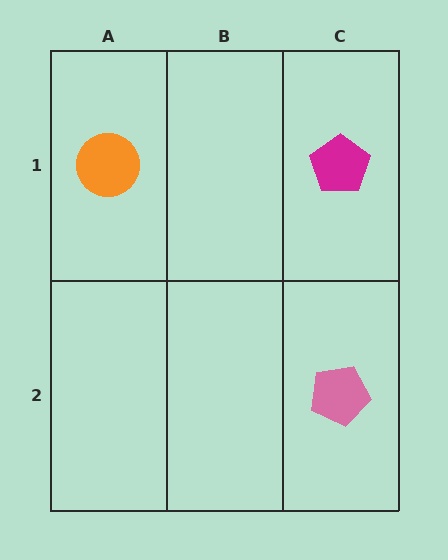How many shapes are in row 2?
1 shape.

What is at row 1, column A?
An orange circle.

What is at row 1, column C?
A magenta pentagon.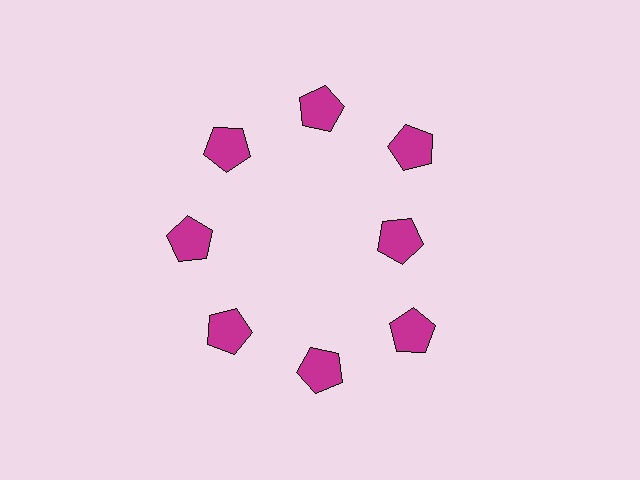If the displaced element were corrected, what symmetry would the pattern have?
It would have 8-fold rotational symmetry — the pattern would map onto itself every 45 degrees.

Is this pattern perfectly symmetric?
No. The 8 magenta pentagons are arranged in a ring, but one element near the 3 o'clock position is pulled inward toward the center, breaking the 8-fold rotational symmetry.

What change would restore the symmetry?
The symmetry would be restored by moving it outward, back onto the ring so that all 8 pentagons sit at equal angles and equal distance from the center.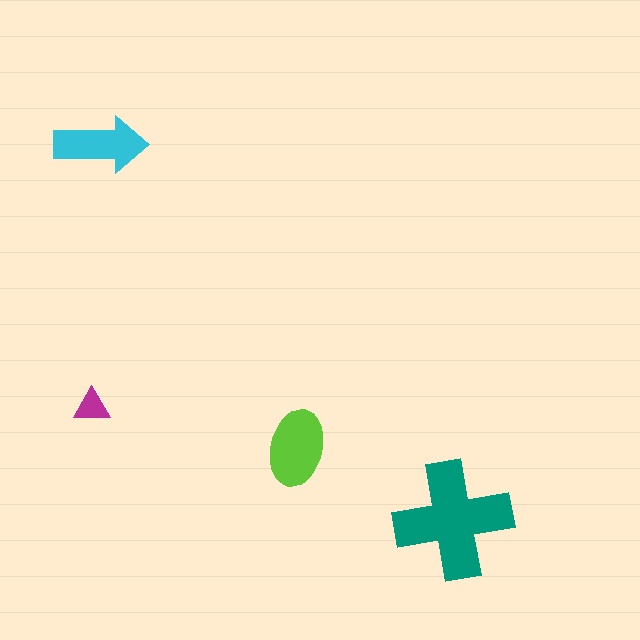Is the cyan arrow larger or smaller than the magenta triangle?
Larger.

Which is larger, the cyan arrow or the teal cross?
The teal cross.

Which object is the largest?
The teal cross.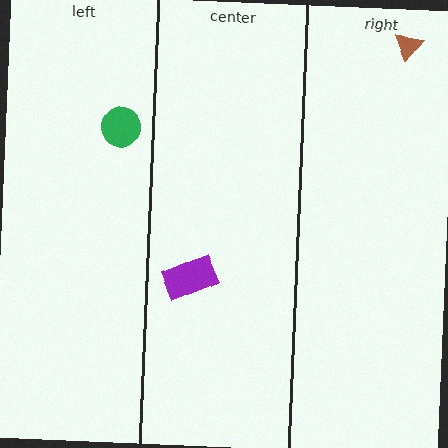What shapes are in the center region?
The purple rectangle.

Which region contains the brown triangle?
The right region.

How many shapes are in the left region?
1.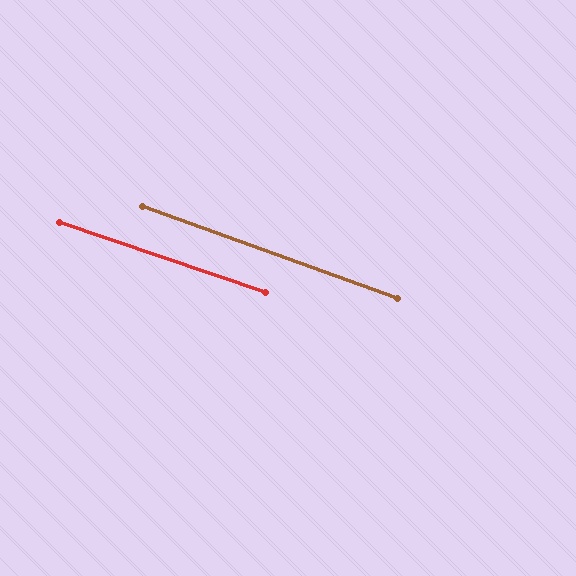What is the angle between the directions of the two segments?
Approximately 1 degree.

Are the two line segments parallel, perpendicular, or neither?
Parallel — their directions differ by only 1.0°.